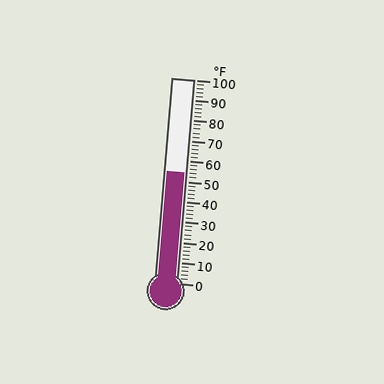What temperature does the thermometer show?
The thermometer shows approximately 54°F.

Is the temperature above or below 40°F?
The temperature is above 40°F.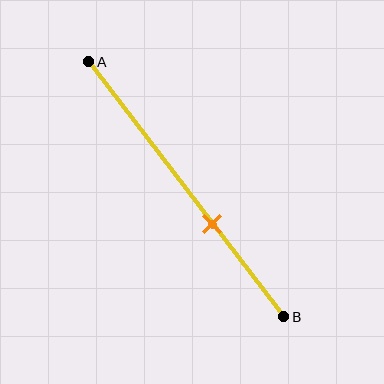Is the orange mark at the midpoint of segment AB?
No, the mark is at about 65% from A, not at the 50% midpoint.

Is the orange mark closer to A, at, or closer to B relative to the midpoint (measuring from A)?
The orange mark is closer to point B than the midpoint of segment AB.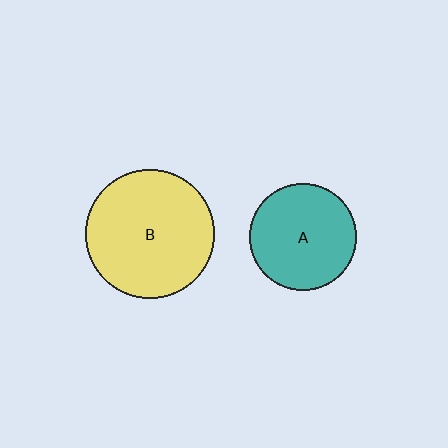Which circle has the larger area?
Circle B (yellow).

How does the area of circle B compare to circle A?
Approximately 1.5 times.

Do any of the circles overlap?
No, none of the circles overlap.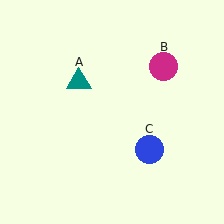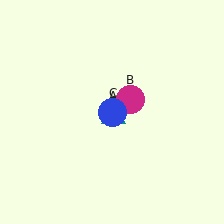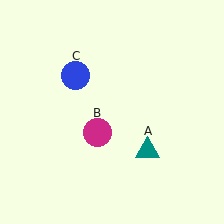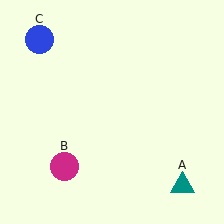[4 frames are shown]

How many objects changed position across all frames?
3 objects changed position: teal triangle (object A), magenta circle (object B), blue circle (object C).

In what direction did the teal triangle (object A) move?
The teal triangle (object A) moved down and to the right.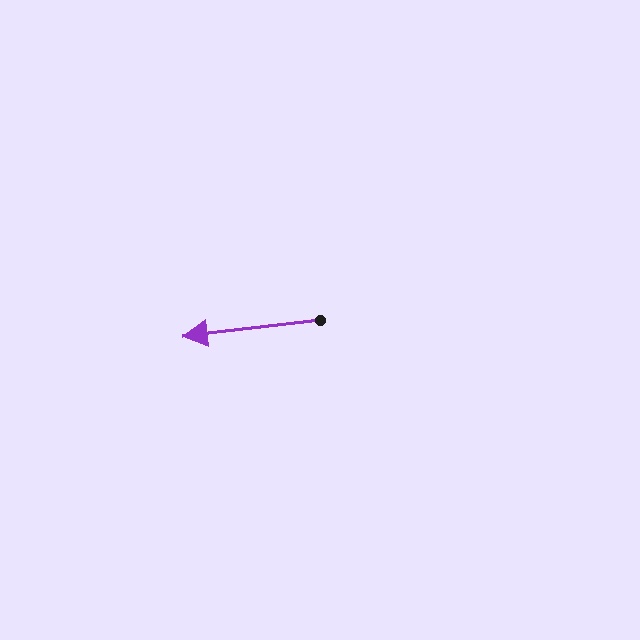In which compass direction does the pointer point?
West.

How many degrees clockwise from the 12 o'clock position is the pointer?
Approximately 263 degrees.